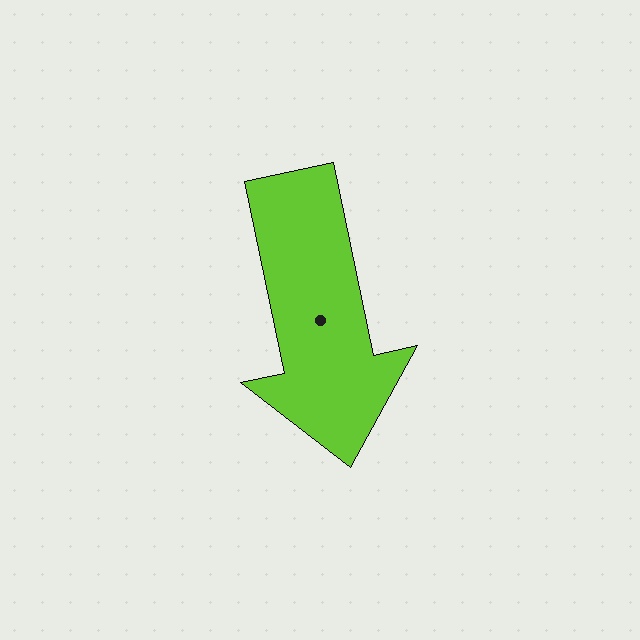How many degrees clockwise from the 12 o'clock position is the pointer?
Approximately 168 degrees.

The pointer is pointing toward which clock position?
Roughly 6 o'clock.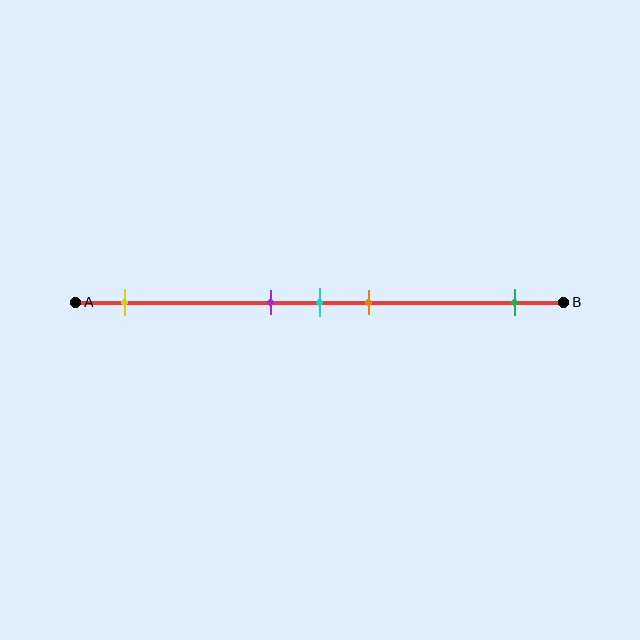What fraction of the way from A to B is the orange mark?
The orange mark is approximately 60% (0.6) of the way from A to B.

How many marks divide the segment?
There are 5 marks dividing the segment.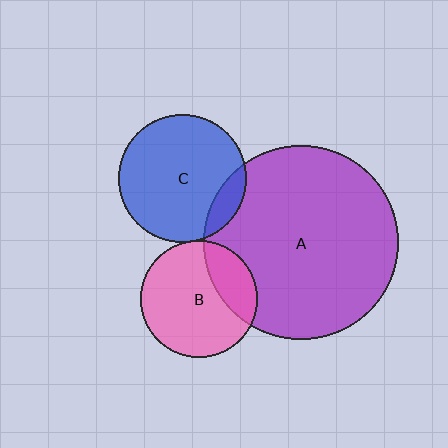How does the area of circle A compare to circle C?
Approximately 2.3 times.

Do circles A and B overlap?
Yes.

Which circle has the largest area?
Circle A (purple).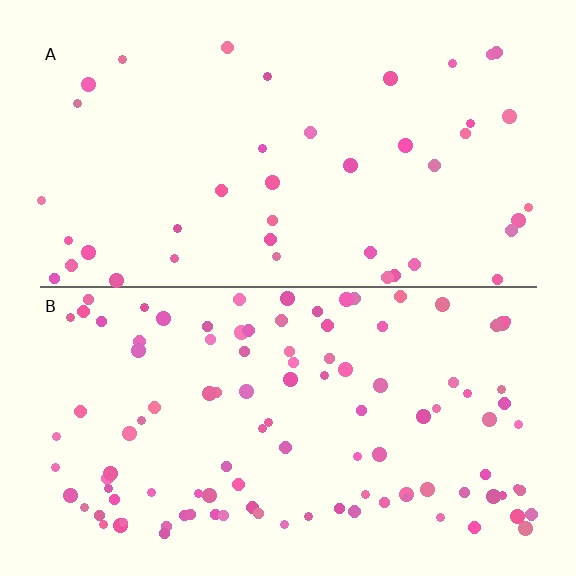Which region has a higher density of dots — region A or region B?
B (the bottom).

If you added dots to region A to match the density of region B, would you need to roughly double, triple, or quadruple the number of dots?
Approximately triple.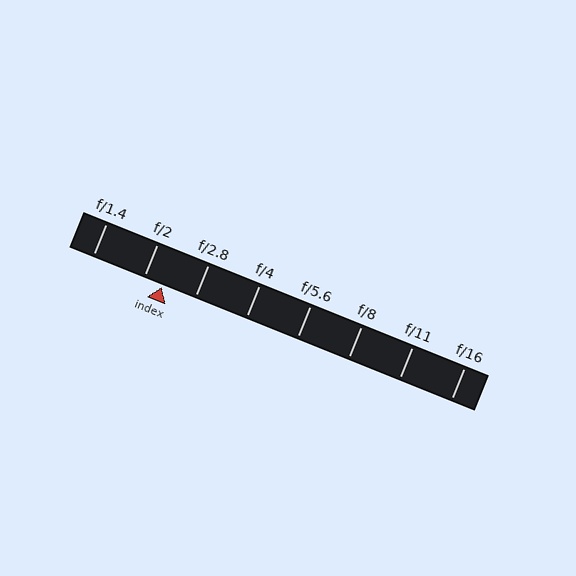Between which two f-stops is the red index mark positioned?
The index mark is between f/2 and f/2.8.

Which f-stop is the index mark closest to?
The index mark is closest to f/2.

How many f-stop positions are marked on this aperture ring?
There are 8 f-stop positions marked.